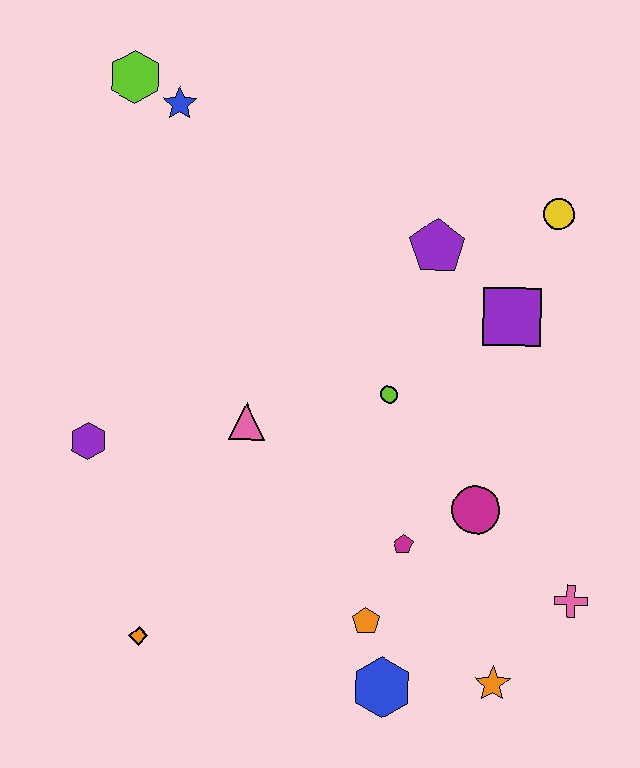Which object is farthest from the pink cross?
The lime hexagon is farthest from the pink cross.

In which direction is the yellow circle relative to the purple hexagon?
The yellow circle is to the right of the purple hexagon.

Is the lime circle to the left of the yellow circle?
Yes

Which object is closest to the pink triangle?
The lime circle is closest to the pink triangle.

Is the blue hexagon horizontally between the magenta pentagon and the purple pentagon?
No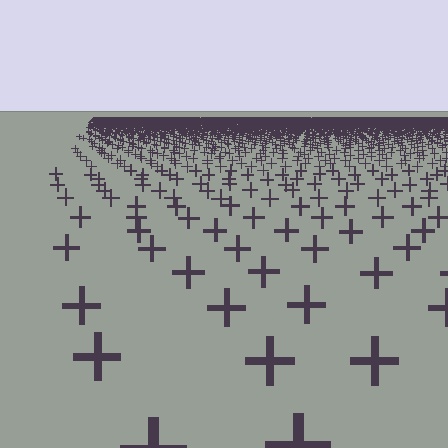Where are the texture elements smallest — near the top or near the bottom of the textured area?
Near the top.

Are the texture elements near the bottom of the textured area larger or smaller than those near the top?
Larger. Near the bottom, elements are closer to the viewer and appear at a bigger on-screen size.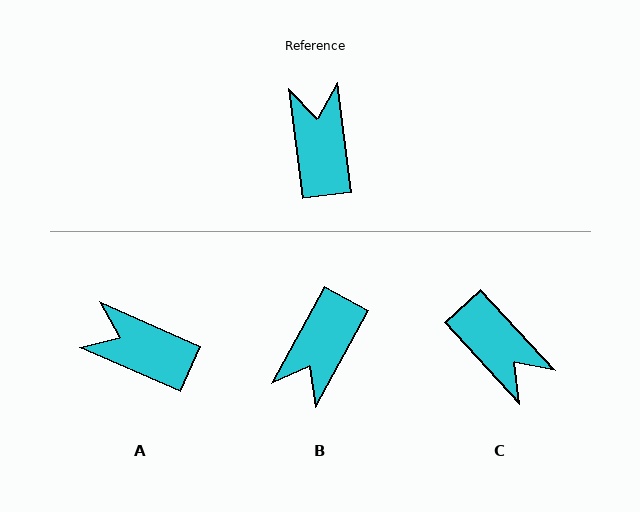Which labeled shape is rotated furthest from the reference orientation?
C, about 145 degrees away.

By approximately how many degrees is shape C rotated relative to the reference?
Approximately 145 degrees clockwise.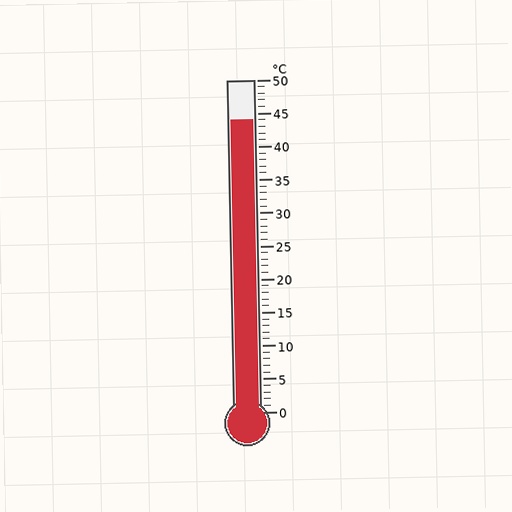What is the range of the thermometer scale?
The thermometer scale ranges from 0°C to 50°C.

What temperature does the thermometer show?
The thermometer shows approximately 44°C.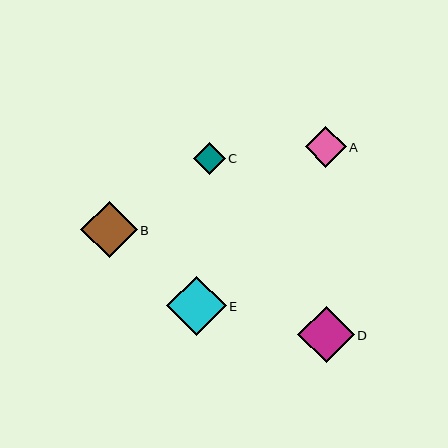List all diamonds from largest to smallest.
From largest to smallest: E, D, B, A, C.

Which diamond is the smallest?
Diamond C is the smallest with a size of approximately 31 pixels.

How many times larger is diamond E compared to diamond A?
Diamond E is approximately 1.4 times the size of diamond A.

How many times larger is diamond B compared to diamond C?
Diamond B is approximately 1.8 times the size of diamond C.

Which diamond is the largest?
Diamond E is the largest with a size of approximately 59 pixels.